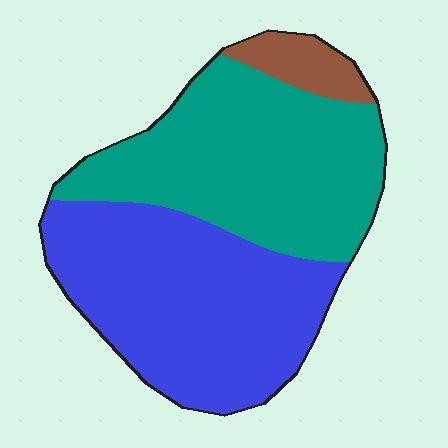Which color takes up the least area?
Brown, at roughly 5%.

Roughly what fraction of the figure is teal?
Teal takes up between a quarter and a half of the figure.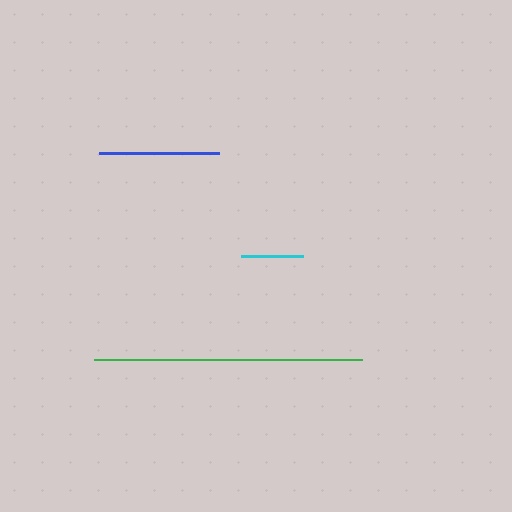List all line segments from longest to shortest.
From longest to shortest: green, blue, cyan.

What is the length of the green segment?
The green segment is approximately 269 pixels long.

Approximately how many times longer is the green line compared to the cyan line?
The green line is approximately 4.3 times the length of the cyan line.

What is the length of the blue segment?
The blue segment is approximately 120 pixels long.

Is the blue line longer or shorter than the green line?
The green line is longer than the blue line.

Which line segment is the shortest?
The cyan line is the shortest at approximately 62 pixels.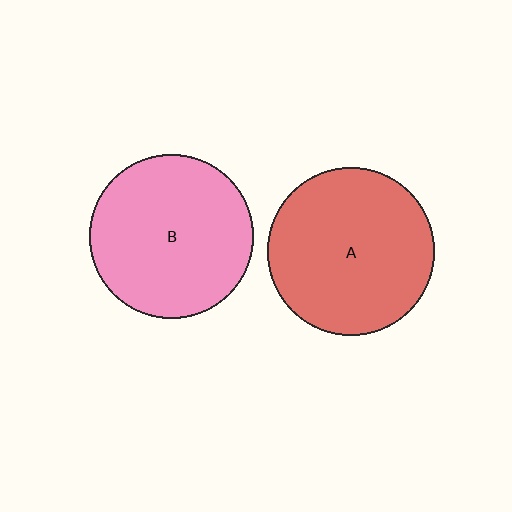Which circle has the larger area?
Circle A (red).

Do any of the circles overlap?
No, none of the circles overlap.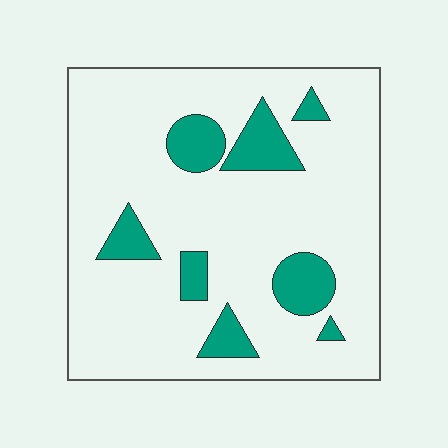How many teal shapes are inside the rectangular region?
8.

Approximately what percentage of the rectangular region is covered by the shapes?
Approximately 15%.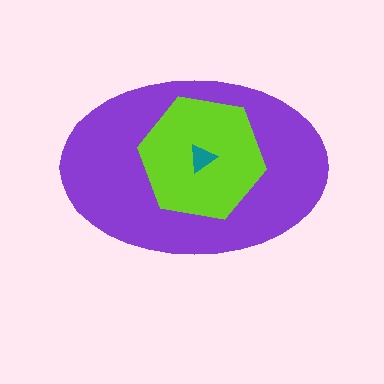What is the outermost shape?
The purple ellipse.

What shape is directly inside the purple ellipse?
The lime hexagon.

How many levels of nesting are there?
3.